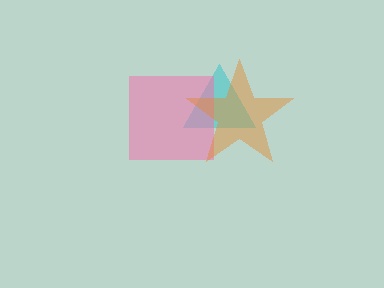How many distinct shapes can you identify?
There are 3 distinct shapes: a cyan triangle, a pink square, an orange star.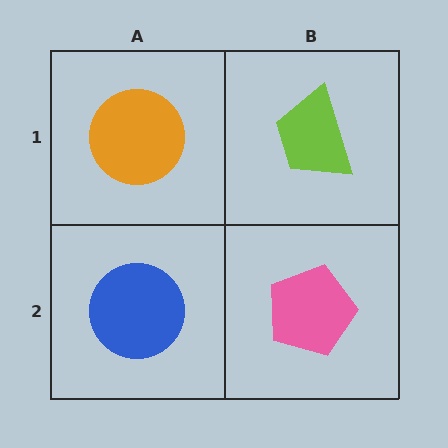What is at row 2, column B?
A pink pentagon.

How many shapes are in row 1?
2 shapes.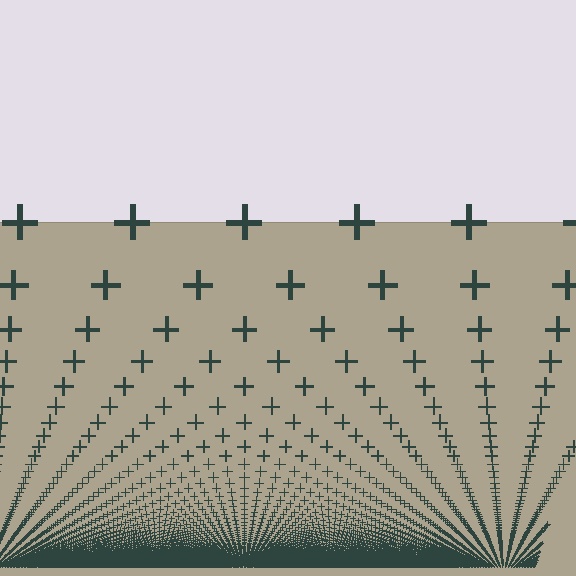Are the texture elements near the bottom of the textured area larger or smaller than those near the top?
Smaller. The gradient is inverted — elements near the bottom are smaller and denser.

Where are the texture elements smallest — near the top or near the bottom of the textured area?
Near the bottom.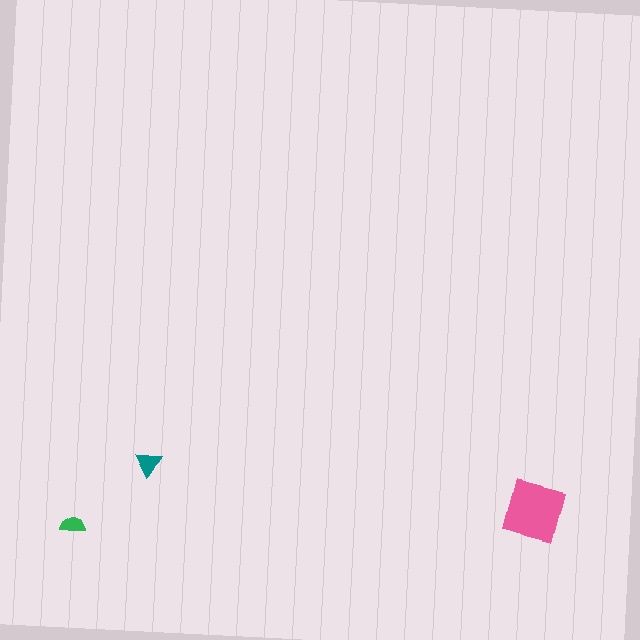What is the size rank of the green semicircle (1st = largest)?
3rd.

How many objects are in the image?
There are 3 objects in the image.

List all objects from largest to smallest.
The pink square, the teal triangle, the green semicircle.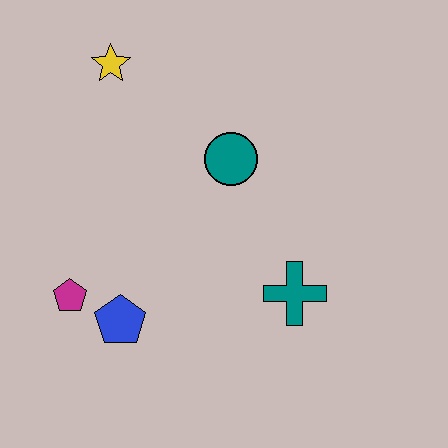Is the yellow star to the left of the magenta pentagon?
No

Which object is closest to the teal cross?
The teal circle is closest to the teal cross.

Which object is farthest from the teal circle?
The magenta pentagon is farthest from the teal circle.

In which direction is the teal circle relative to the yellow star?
The teal circle is to the right of the yellow star.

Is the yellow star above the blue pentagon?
Yes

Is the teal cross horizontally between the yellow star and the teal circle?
No